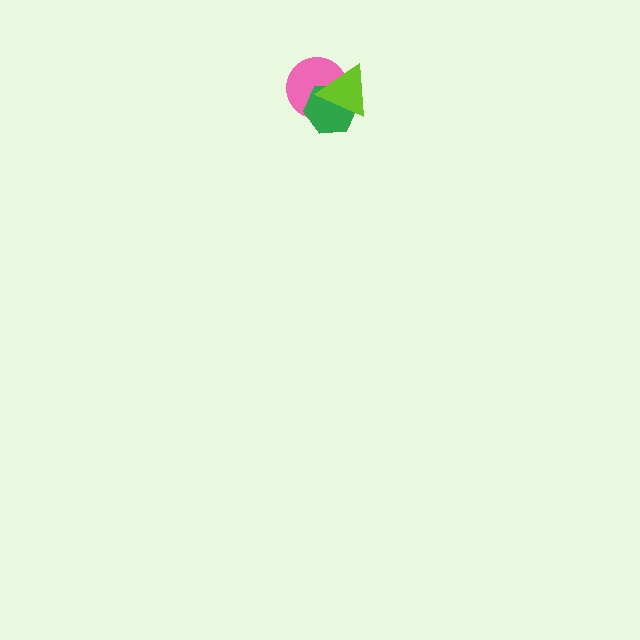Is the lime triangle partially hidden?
No, no other shape covers it.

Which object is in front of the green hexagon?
The lime triangle is in front of the green hexagon.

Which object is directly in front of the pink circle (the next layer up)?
The green hexagon is directly in front of the pink circle.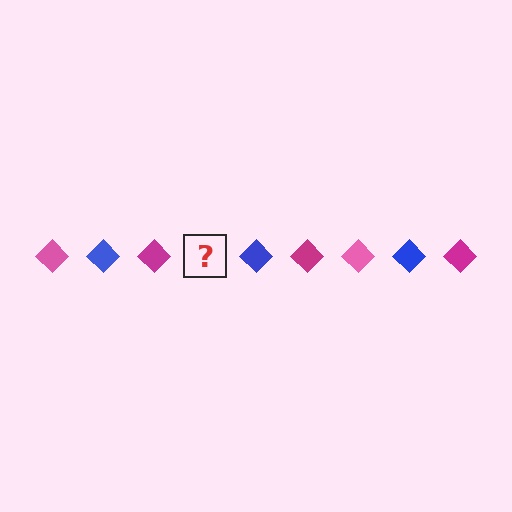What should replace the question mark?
The question mark should be replaced with a pink diamond.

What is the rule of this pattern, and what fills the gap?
The rule is that the pattern cycles through pink, blue, magenta diamonds. The gap should be filled with a pink diamond.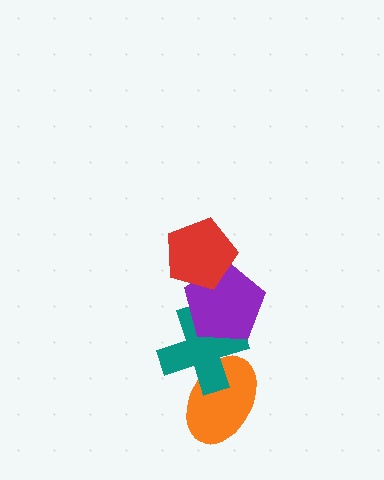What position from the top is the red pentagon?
The red pentagon is 1st from the top.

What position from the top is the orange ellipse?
The orange ellipse is 4th from the top.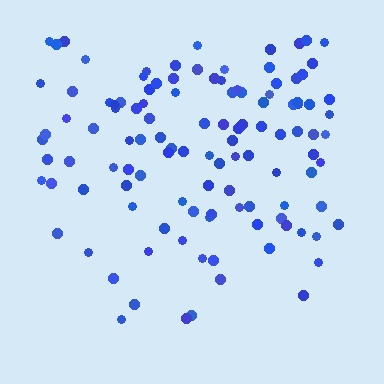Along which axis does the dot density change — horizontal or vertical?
Vertical.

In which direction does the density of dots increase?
From bottom to top, with the top side densest.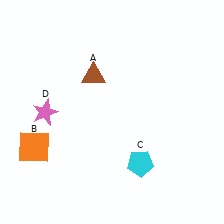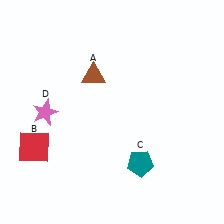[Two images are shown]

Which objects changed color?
B changed from orange to red. C changed from cyan to teal.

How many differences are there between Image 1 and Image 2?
There are 2 differences between the two images.